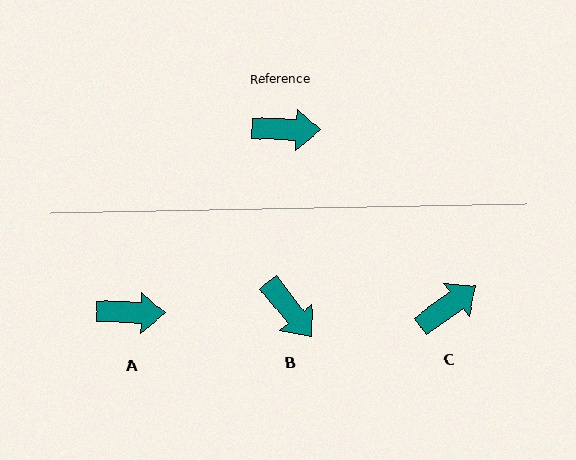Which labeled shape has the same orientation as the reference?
A.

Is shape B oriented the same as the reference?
No, it is off by about 49 degrees.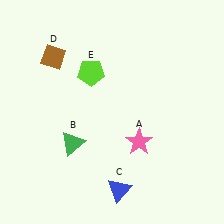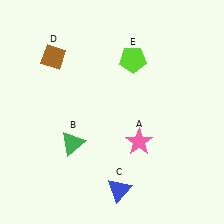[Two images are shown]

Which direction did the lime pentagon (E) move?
The lime pentagon (E) moved right.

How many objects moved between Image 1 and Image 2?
1 object moved between the two images.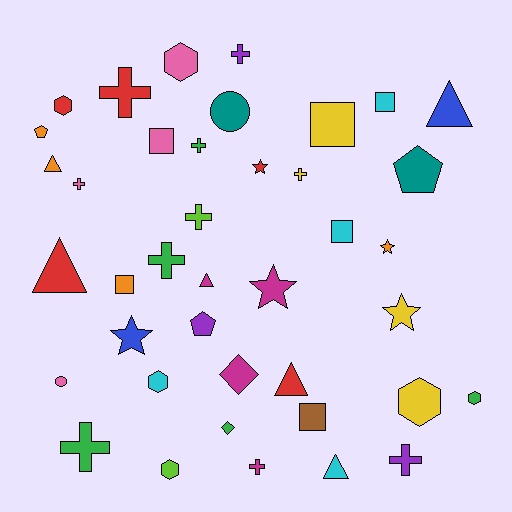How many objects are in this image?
There are 40 objects.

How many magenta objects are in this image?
There are 4 magenta objects.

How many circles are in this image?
There are 2 circles.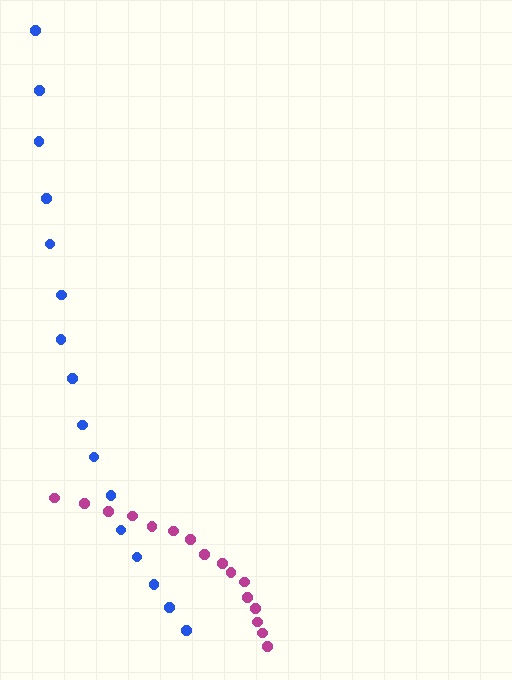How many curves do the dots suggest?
There are 2 distinct paths.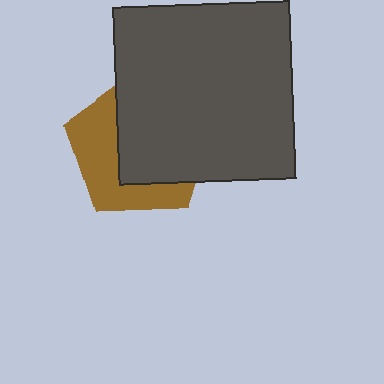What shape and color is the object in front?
The object in front is a dark gray square.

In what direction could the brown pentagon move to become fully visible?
The brown pentagon could move left. That would shift it out from behind the dark gray square entirely.